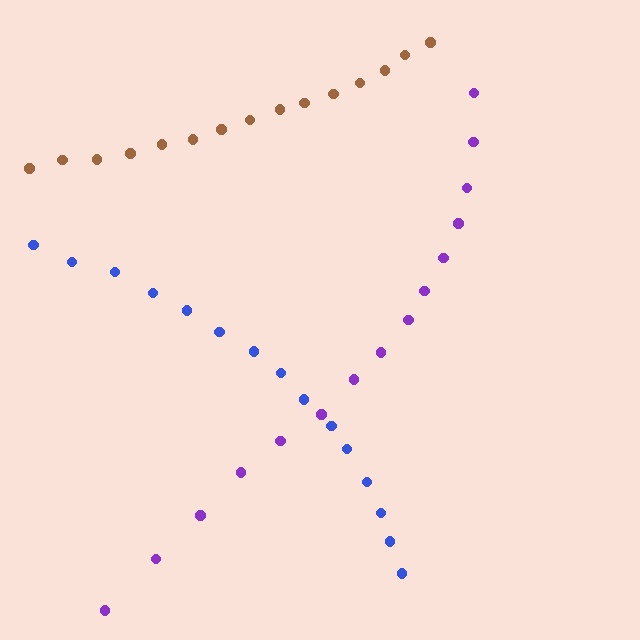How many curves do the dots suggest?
There are 3 distinct paths.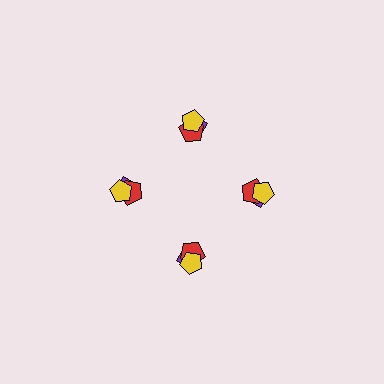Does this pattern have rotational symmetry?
Yes, this pattern has 4-fold rotational symmetry. It looks the same after rotating 90 degrees around the center.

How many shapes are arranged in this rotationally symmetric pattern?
There are 12 shapes, arranged in 4 groups of 3.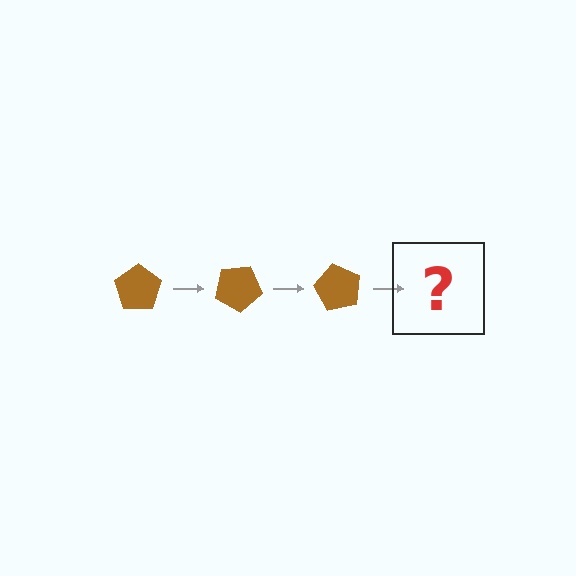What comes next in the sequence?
The next element should be a brown pentagon rotated 90 degrees.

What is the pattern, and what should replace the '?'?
The pattern is that the pentagon rotates 30 degrees each step. The '?' should be a brown pentagon rotated 90 degrees.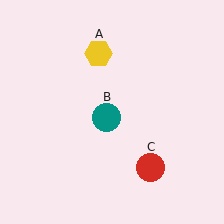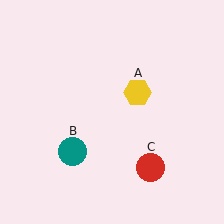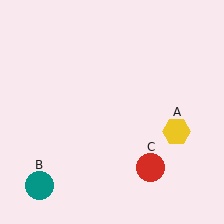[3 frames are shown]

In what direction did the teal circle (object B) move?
The teal circle (object B) moved down and to the left.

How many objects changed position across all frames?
2 objects changed position: yellow hexagon (object A), teal circle (object B).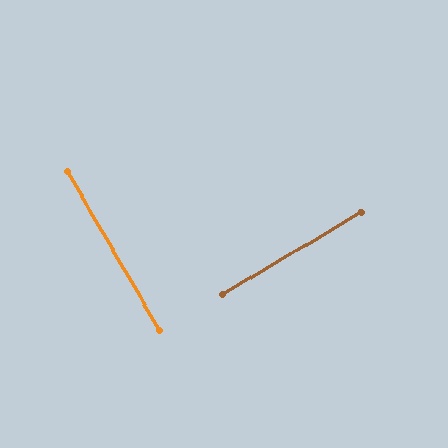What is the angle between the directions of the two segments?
Approximately 90 degrees.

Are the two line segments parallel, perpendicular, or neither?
Perpendicular — they meet at approximately 90°.